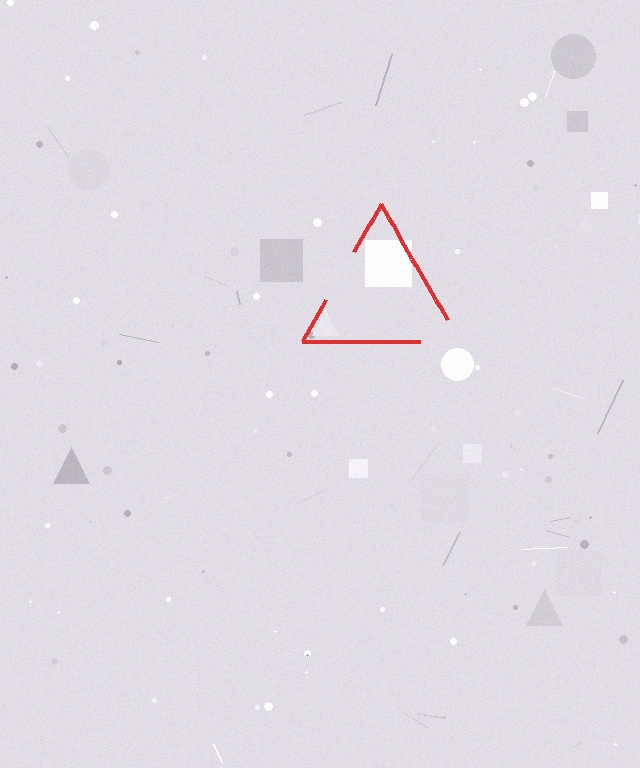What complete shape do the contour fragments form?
The contour fragments form a triangle.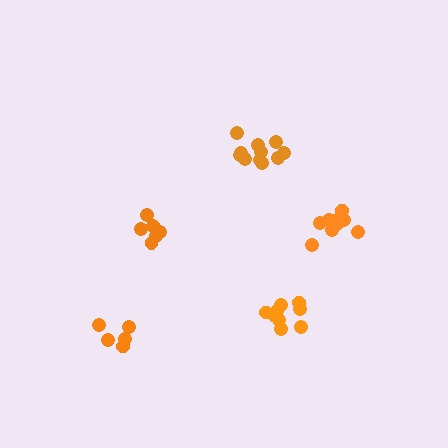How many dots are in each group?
Group 1: 5 dots, Group 2: 11 dots, Group 3: 11 dots, Group 4: 9 dots, Group 5: 7 dots (43 total).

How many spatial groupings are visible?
There are 5 spatial groupings.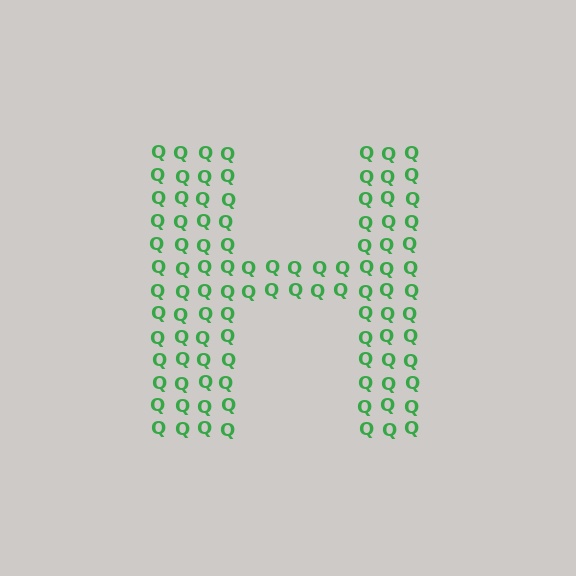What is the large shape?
The large shape is the letter H.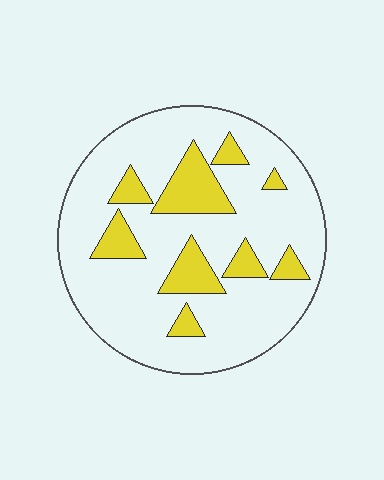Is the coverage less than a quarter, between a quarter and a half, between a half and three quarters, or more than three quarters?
Less than a quarter.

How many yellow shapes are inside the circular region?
9.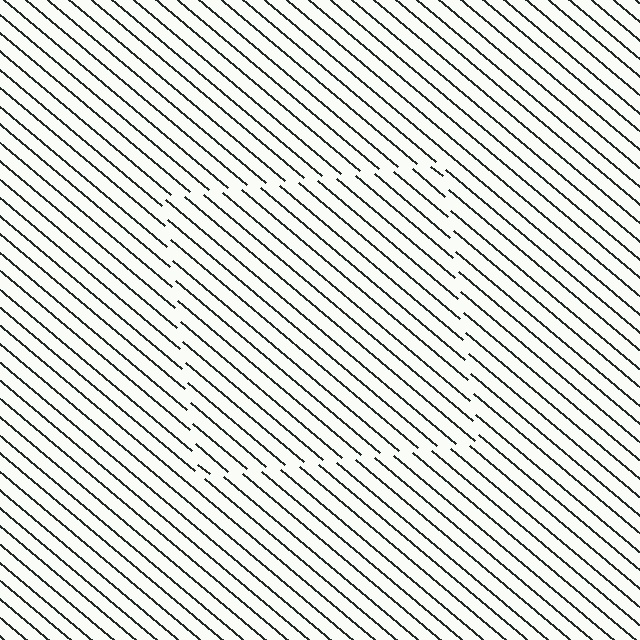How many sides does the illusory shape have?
4 sides — the line-ends trace a square.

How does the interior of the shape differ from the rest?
The interior of the shape contains the same grating, shifted by half a period — the contour is defined by the phase discontinuity where line-ends from the inner and outer gratings abut.